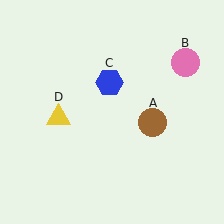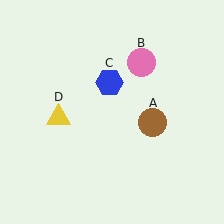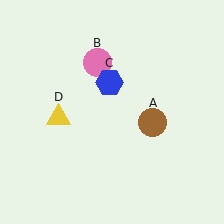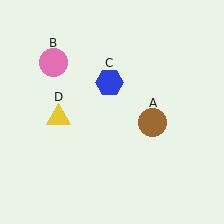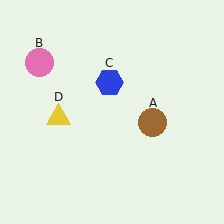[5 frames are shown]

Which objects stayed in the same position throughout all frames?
Brown circle (object A) and blue hexagon (object C) and yellow triangle (object D) remained stationary.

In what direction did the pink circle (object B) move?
The pink circle (object B) moved left.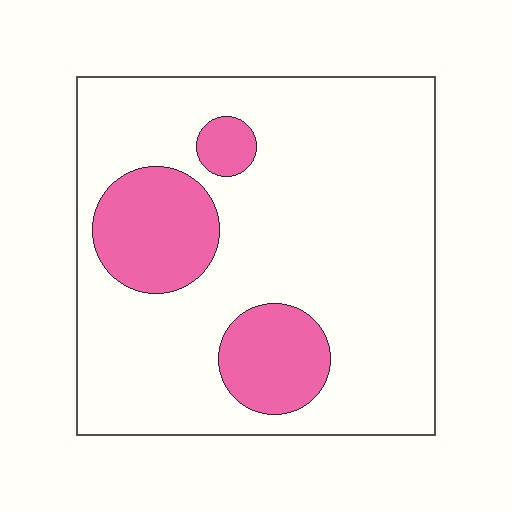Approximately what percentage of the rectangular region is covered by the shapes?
Approximately 20%.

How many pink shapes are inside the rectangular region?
3.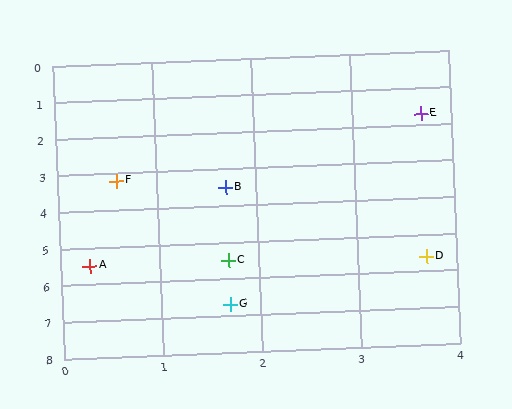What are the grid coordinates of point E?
Point E is at approximately (3.7, 1.7).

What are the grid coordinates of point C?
Point C is at approximately (1.7, 5.5).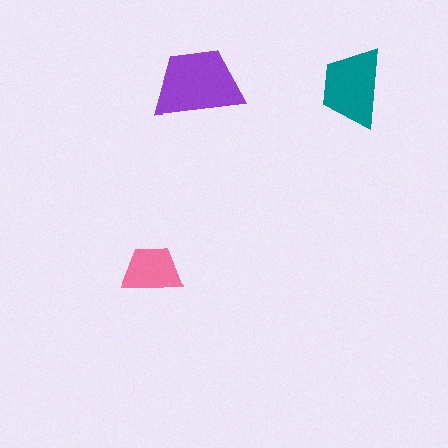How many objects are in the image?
There are 3 objects in the image.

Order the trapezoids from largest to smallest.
the purple one, the teal one, the pink one.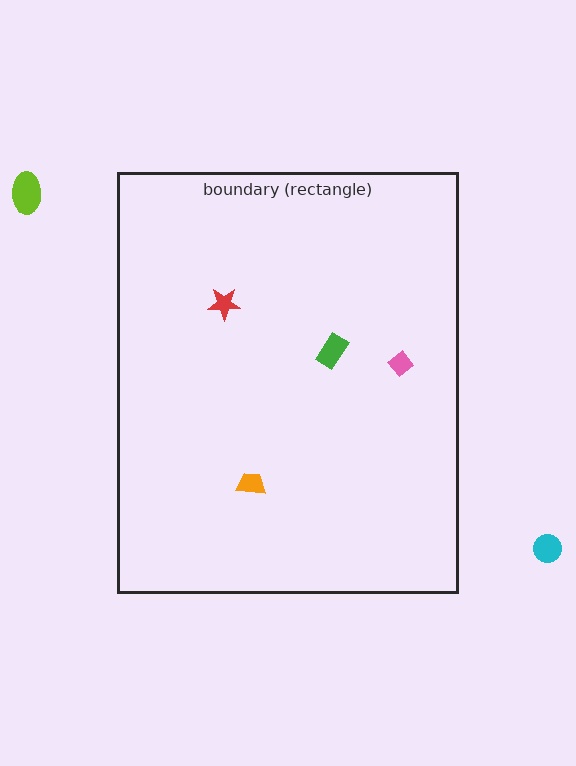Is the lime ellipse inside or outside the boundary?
Outside.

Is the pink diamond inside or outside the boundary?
Inside.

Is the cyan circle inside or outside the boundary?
Outside.